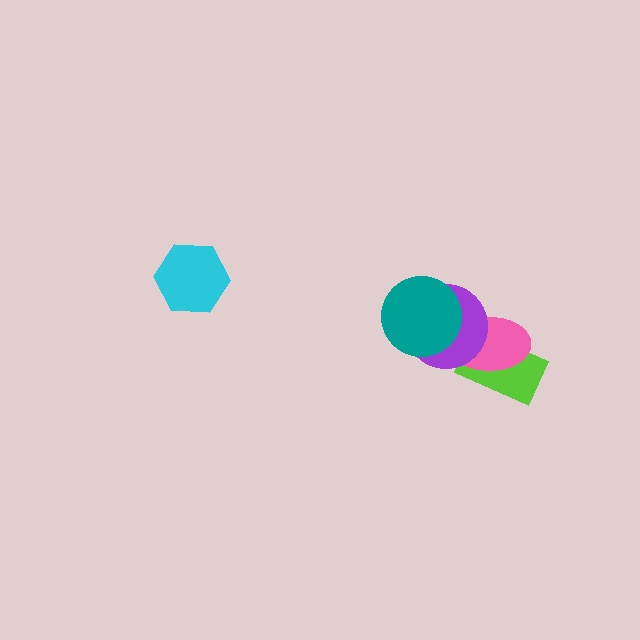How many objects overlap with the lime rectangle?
2 objects overlap with the lime rectangle.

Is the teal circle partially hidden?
No, no other shape covers it.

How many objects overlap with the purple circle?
3 objects overlap with the purple circle.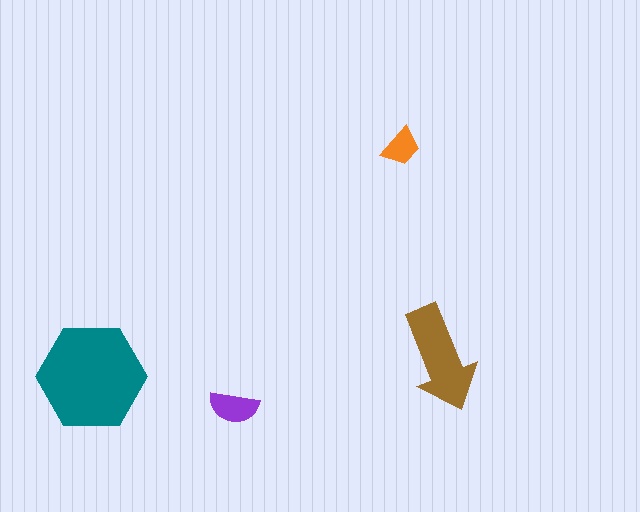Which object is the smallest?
The orange trapezoid.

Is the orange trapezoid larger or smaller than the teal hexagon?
Smaller.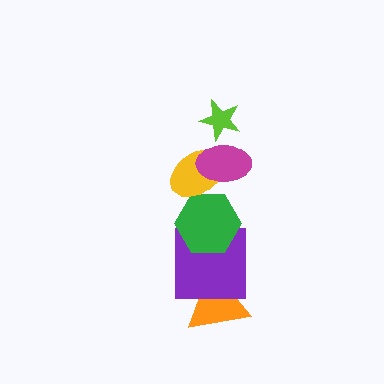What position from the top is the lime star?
The lime star is 1st from the top.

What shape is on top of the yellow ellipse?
The magenta ellipse is on top of the yellow ellipse.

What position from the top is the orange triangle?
The orange triangle is 6th from the top.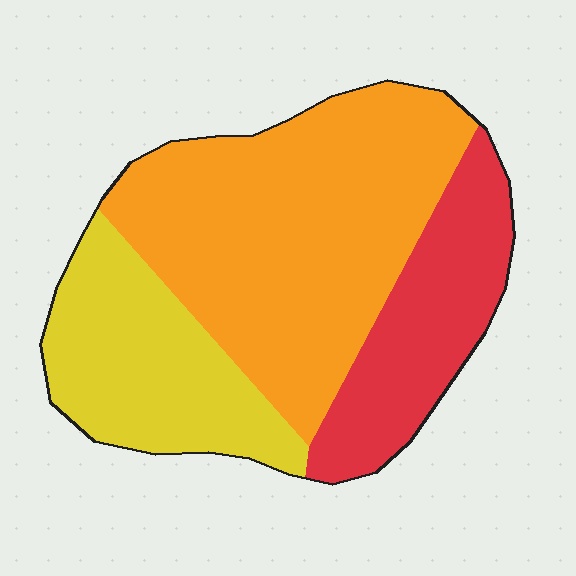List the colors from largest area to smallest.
From largest to smallest: orange, yellow, red.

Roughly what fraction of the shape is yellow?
Yellow covers roughly 25% of the shape.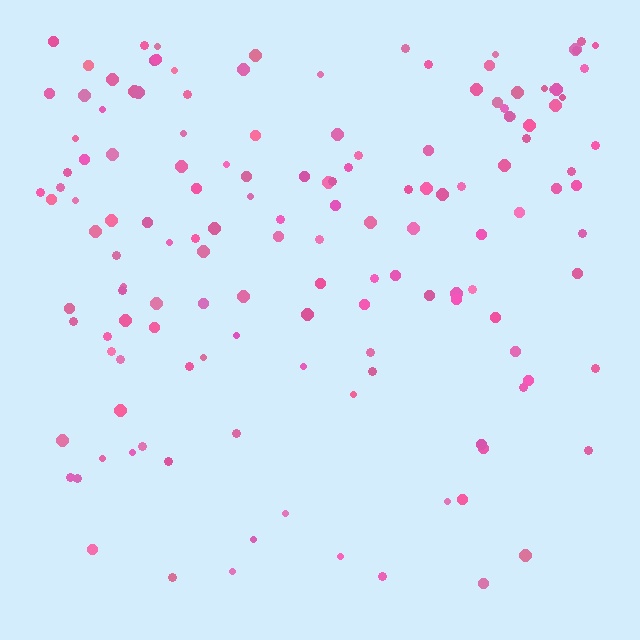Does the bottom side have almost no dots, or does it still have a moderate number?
Still a moderate number, just noticeably fewer than the top.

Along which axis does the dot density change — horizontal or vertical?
Vertical.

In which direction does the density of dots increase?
From bottom to top, with the top side densest.